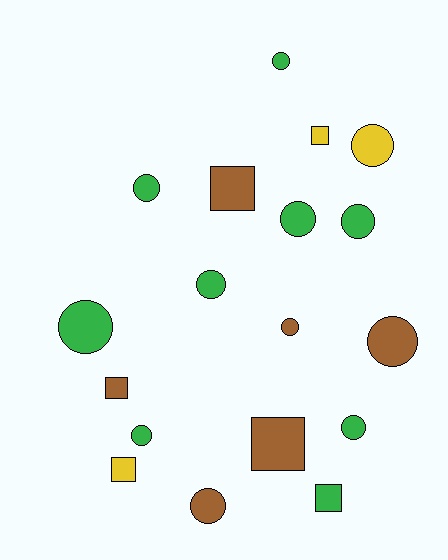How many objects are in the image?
There are 18 objects.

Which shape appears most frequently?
Circle, with 12 objects.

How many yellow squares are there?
There are 2 yellow squares.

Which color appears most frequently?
Green, with 9 objects.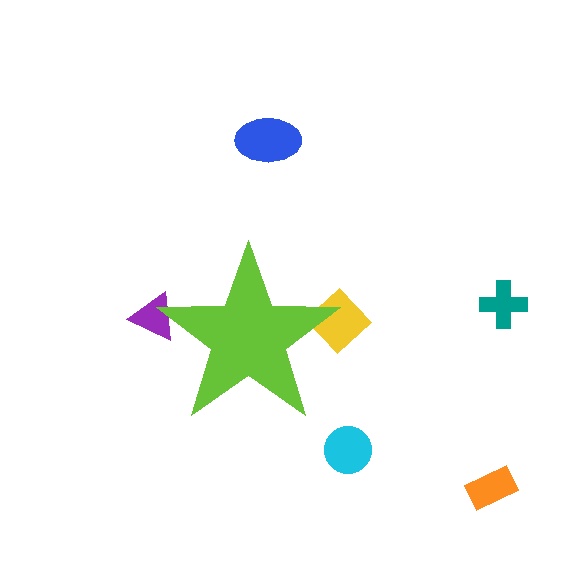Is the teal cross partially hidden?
No, the teal cross is fully visible.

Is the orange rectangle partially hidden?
No, the orange rectangle is fully visible.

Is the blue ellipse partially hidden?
No, the blue ellipse is fully visible.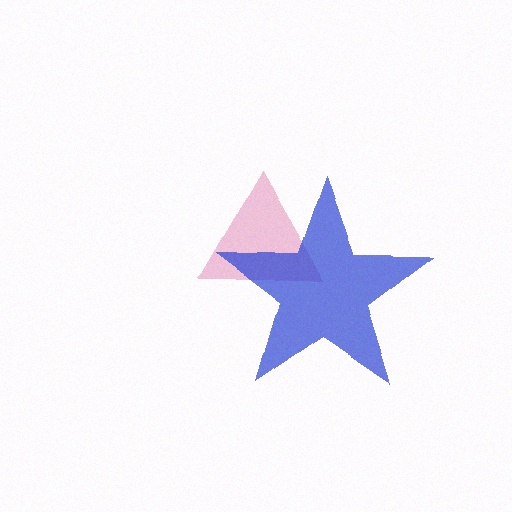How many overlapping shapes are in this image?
There are 2 overlapping shapes in the image.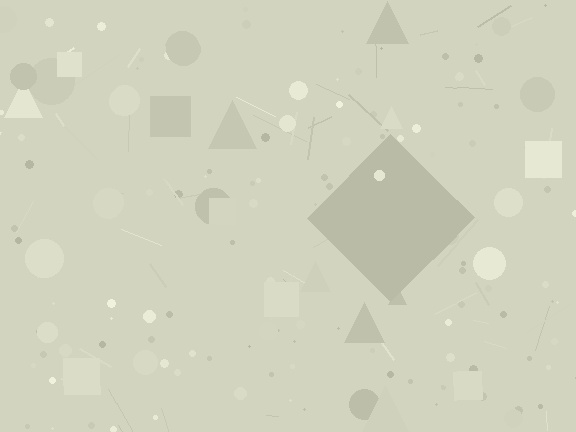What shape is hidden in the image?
A diamond is hidden in the image.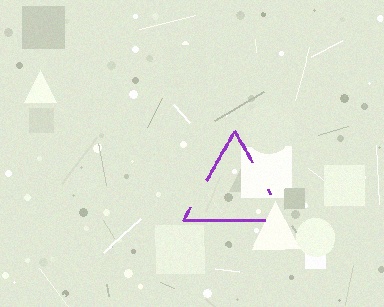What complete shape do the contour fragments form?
The contour fragments form a triangle.